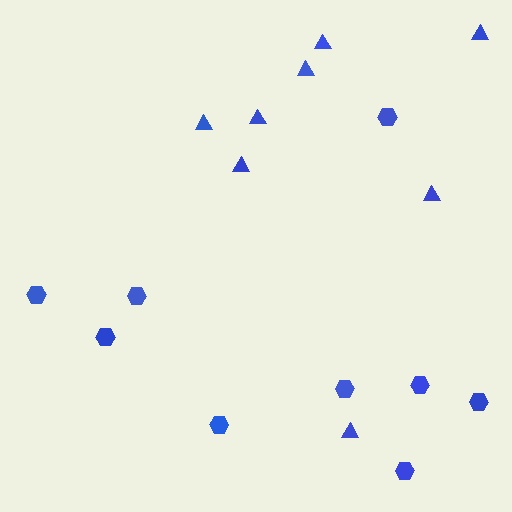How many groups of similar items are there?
There are 2 groups: one group of hexagons (9) and one group of triangles (8).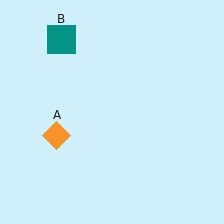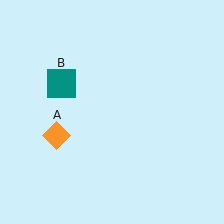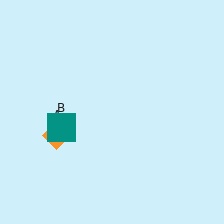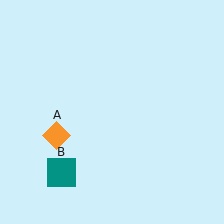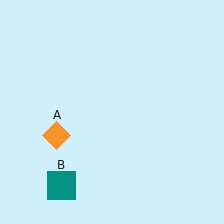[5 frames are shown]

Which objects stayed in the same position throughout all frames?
Orange diamond (object A) remained stationary.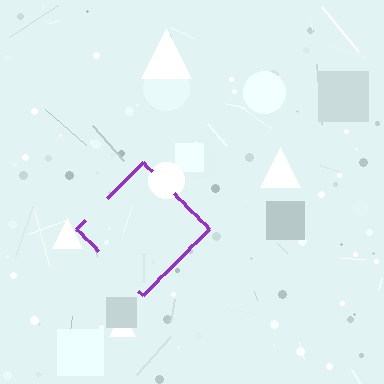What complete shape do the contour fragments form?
The contour fragments form a diamond.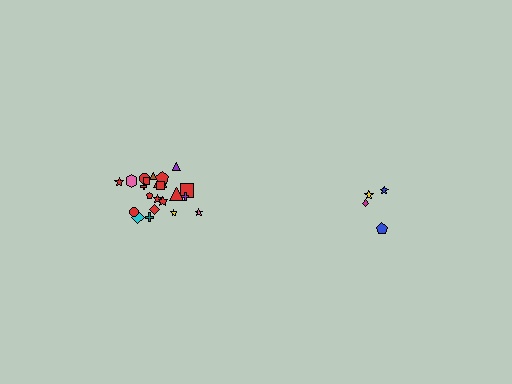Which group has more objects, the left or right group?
The left group.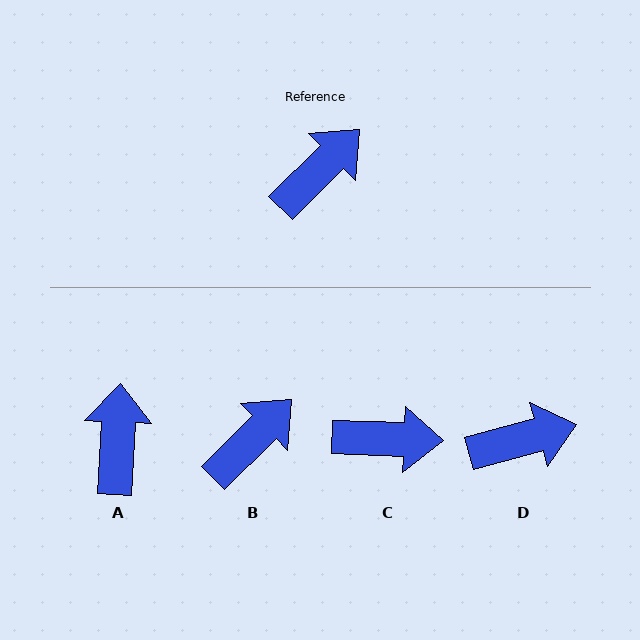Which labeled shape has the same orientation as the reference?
B.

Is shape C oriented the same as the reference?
No, it is off by about 47 degrees.